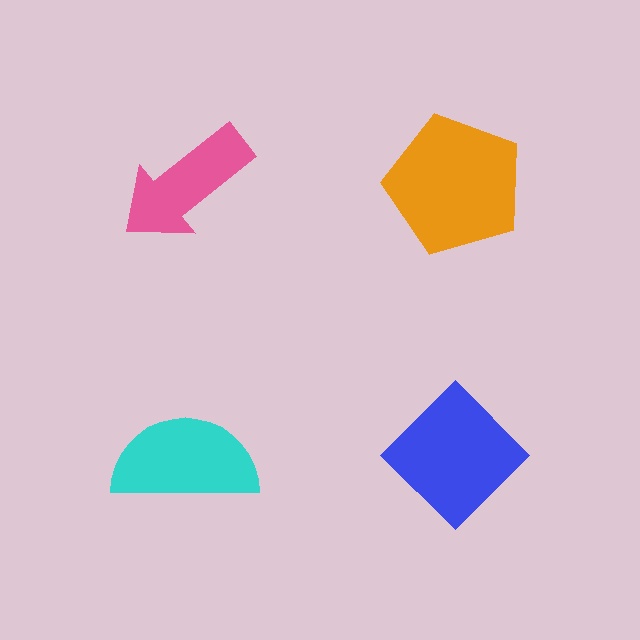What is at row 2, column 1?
A cyan semicircle.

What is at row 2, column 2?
A blue diamond.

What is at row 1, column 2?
An orange pentagon.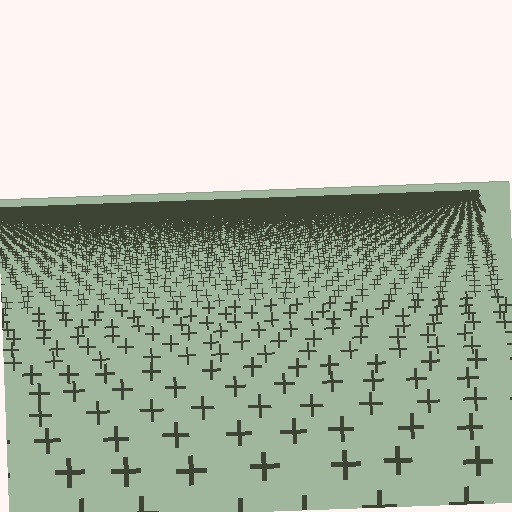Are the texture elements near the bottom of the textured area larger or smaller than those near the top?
Larger. Near the bottom, elements are closer to the viewer and appear at a bigger on-screen size.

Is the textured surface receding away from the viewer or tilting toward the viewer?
The surface is receding away from the viewer. Texture elements get smaller and denser toward the top.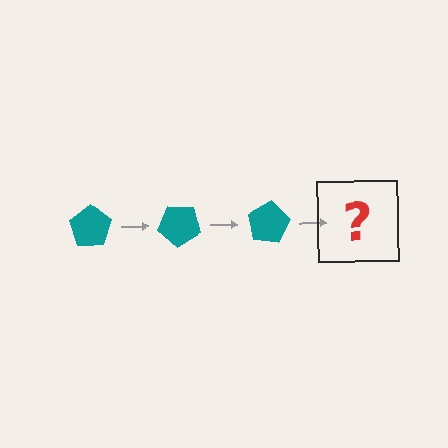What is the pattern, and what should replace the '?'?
The pattern is that the pentagon rotates 40 degrees each step. The '?' should be a teal pentagon rotated 120 degrees.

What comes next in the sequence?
The next element should be a teal pentagon rotated 120 degrees.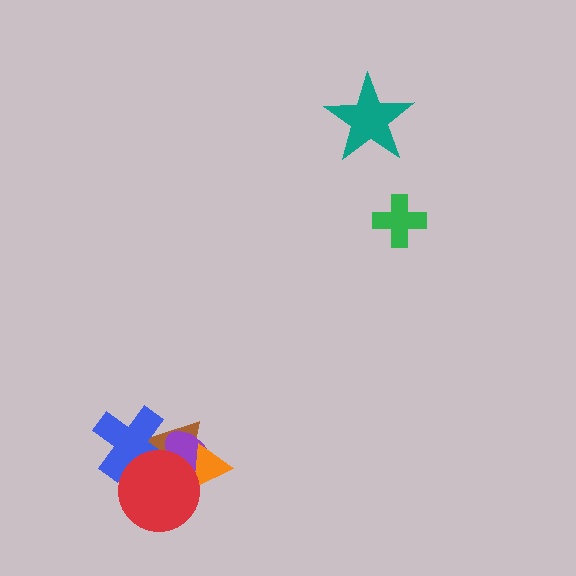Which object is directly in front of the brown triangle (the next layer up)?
The blue cross is directly in front of the brown triangle.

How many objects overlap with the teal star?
0 objects overlap with the teal star.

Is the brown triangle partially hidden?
Yes, it is partially covered by another shape.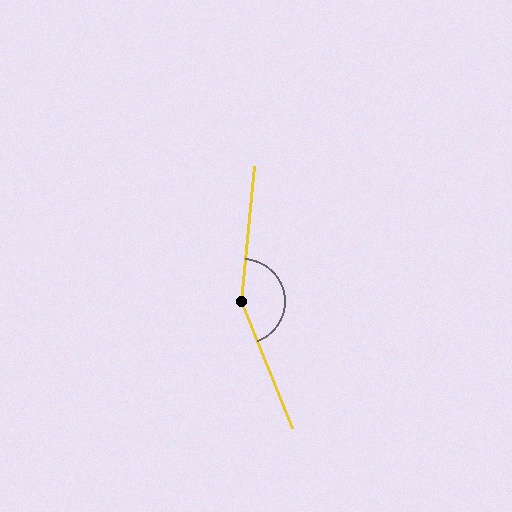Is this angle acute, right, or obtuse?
It is obtuse.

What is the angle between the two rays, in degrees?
Approximately 153 degrees.